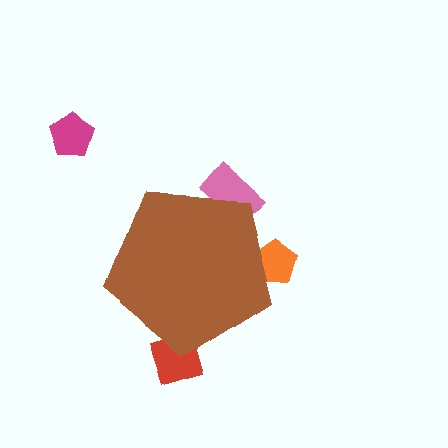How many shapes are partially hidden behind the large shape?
3 shapes are partially hidden.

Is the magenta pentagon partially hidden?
No, the magenta pentagon is fully visible.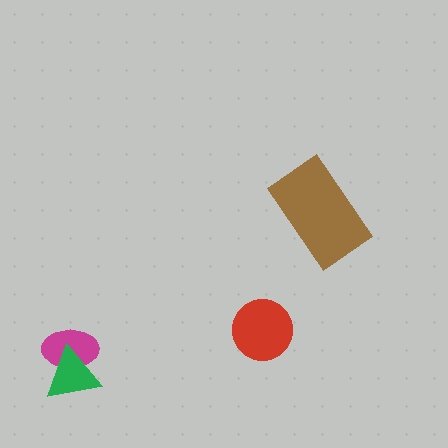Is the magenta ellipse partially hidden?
Yes, it is partially covered by another shape.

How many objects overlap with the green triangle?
1 object overlaps with the green triangle.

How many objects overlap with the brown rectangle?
0 objects overlap with the brown rectangle.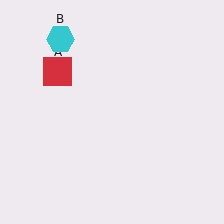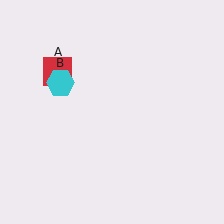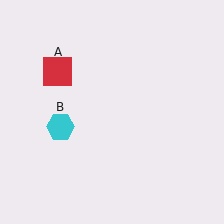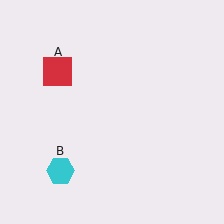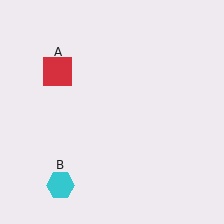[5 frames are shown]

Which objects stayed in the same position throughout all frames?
Red square (object A) remained stationary.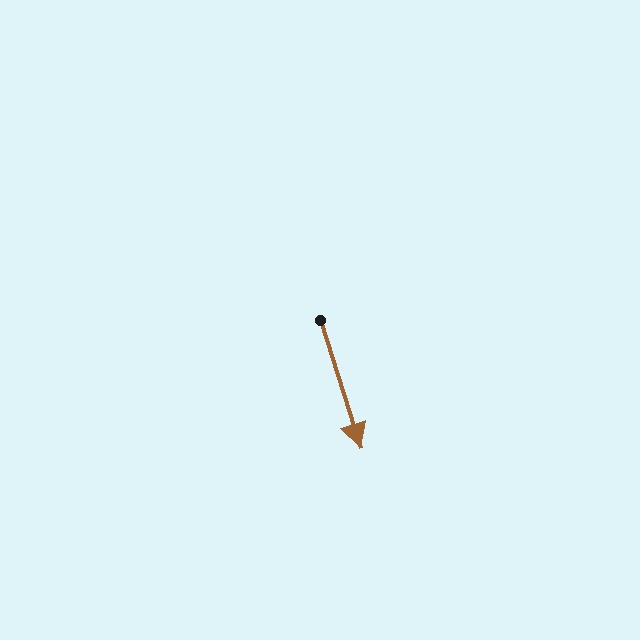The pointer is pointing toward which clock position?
Roughly 5 o'clock.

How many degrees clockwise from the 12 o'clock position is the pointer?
Approximately 163 degrees.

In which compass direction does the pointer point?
South.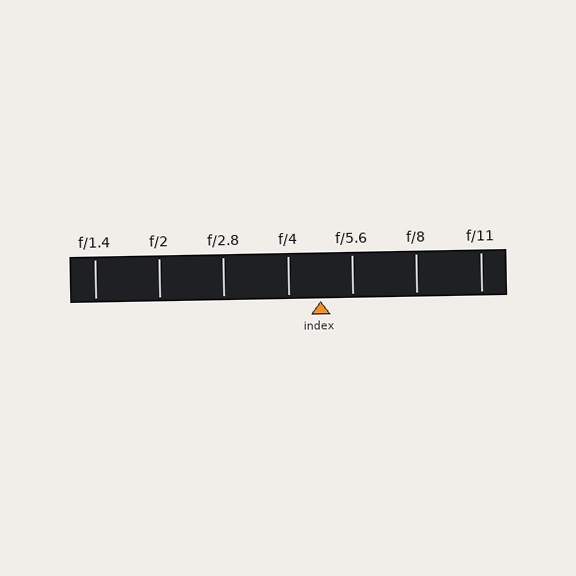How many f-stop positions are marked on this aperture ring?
There are 7 f-stop positions marked.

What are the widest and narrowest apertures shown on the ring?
The widest aperture shown is f/1.4 and the narrowest is f/11.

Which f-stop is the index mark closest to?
The index mark is closest to f/5.6.